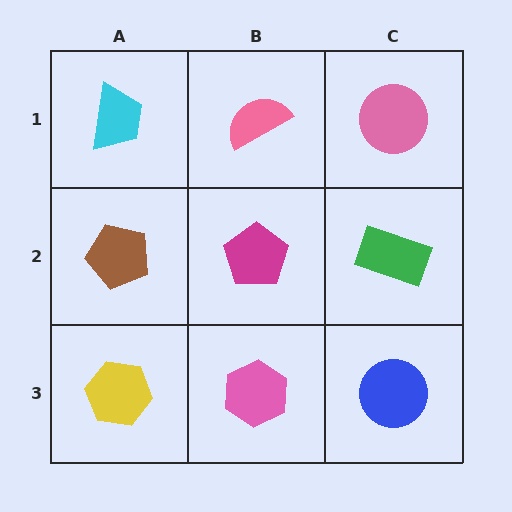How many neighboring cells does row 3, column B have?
3.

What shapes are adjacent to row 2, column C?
A pink circle (row 1, column C), a blue circle (row 3, column C), a magenta pentagon (row 2, column B).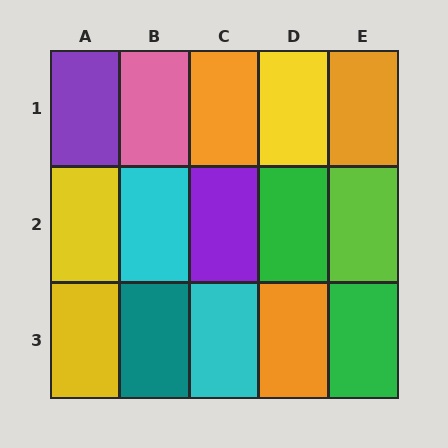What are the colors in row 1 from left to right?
Purple, pink, orange, yellow, orange.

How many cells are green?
2 cells are green.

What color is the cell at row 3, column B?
Teal.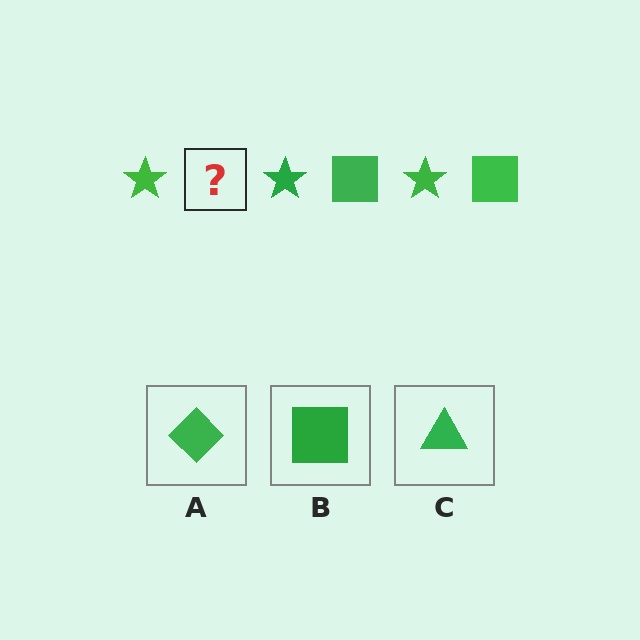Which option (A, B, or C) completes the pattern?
B.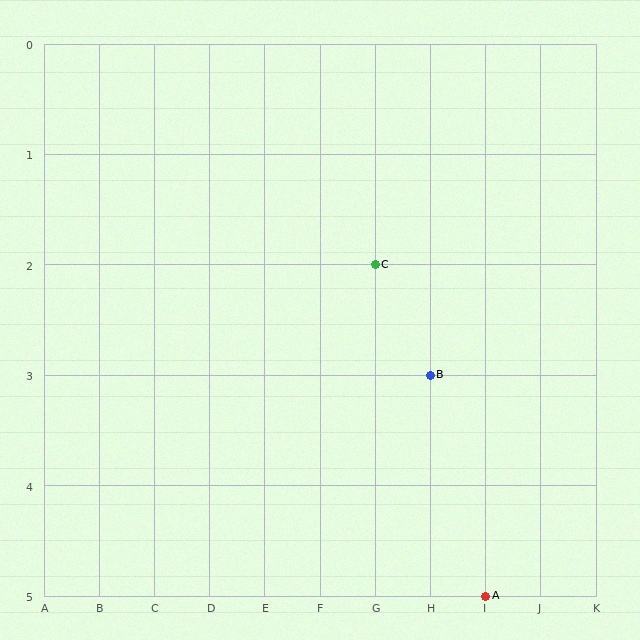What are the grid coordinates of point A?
Point A is at grid coordinates (I, 5).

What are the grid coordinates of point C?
Point C is at grid coordinates (G, 2).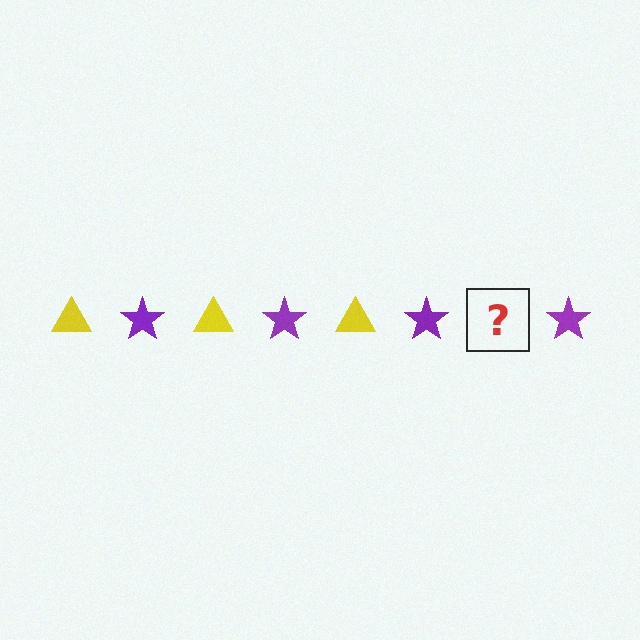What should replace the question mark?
The question mark should be replaced with a yellow triangle.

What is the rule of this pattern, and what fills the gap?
The rule is that the pattern alternates between yellow triangle and purple star. The gap should be filled with a yellow triangle.